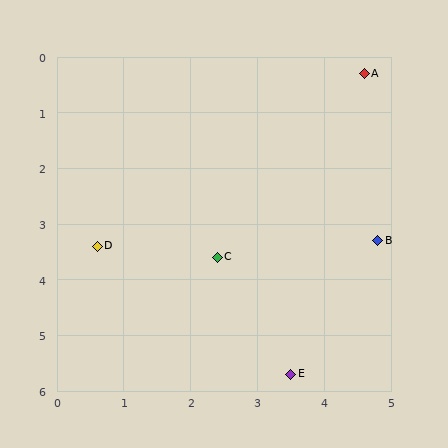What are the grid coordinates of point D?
Point D is at approximately (0.6, 3.4).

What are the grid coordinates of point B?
Point B is at approximately (4.8, 3.3).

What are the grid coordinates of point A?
Point A is at approximately (4.6, 0.3).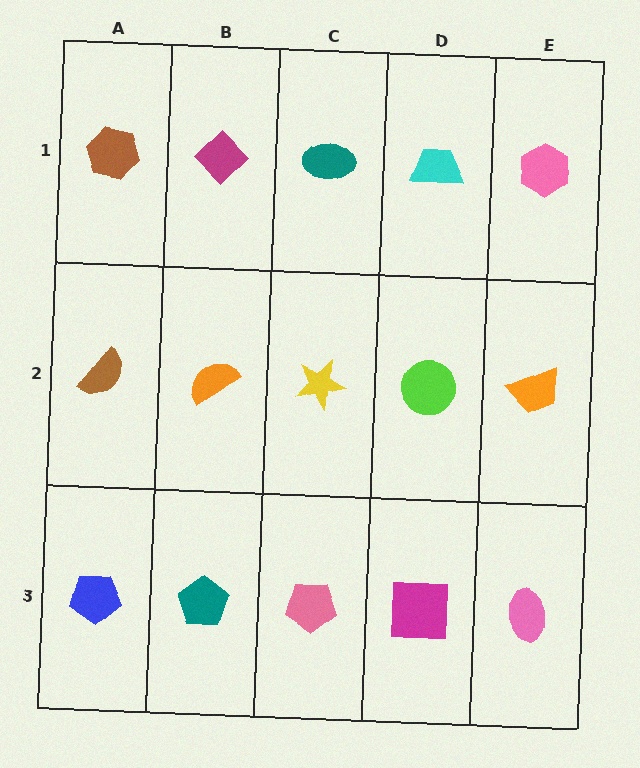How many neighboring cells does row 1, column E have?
2.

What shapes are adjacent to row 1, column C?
A yellow star (row 2, column C), a magenta diamond (row 1, column B), a cyan trapezoid (row 1, column D).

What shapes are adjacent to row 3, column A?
A brown semicircle (row 2, column A), a teal pentagon (row 3, column B).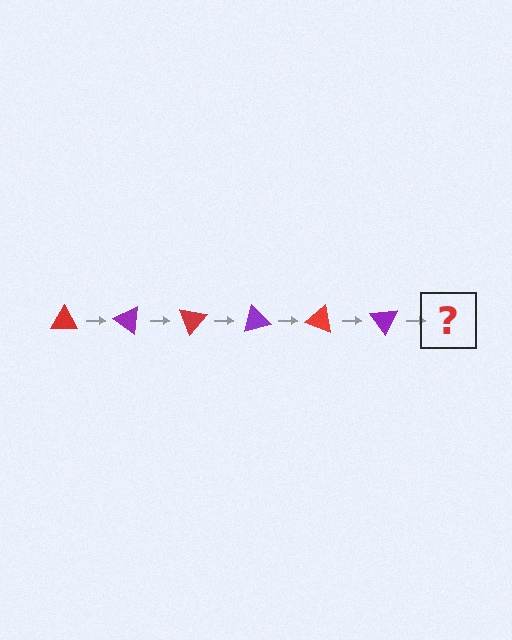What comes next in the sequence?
The next element should be a red triangle, rotated 210 degrees from the start.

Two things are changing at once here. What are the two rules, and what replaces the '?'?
The two rules are that it rotates 35 degrees each step and the color cycles through red and purple. The '?' should be a red triangle, rotated 210 degrees from the start.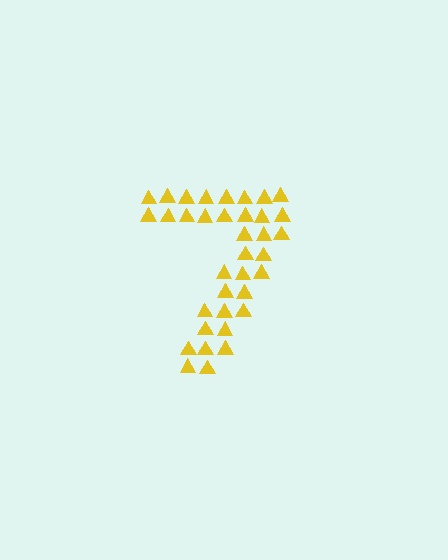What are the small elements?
The small elements are triangles.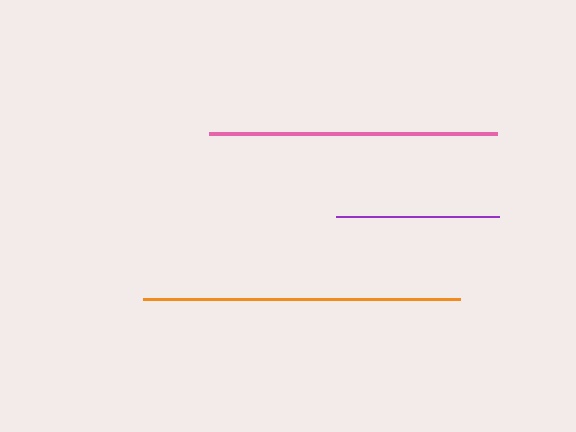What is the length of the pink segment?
The pink segment is approximately 288 pixels long.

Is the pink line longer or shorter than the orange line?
The orange line is longer than the pink line.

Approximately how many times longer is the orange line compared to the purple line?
The orange line is approximately 1.9 times the length of the purple line.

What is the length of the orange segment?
The orange segment is approximately 317 pixels long.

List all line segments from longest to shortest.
From longest to shortest: orange, pink, purple.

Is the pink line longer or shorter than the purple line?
The pink line is longer than the purple line.